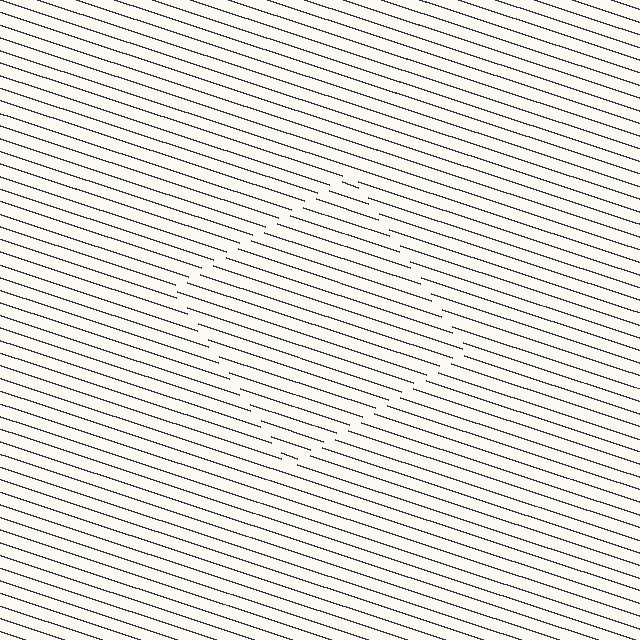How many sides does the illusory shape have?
4 sides — the line-ends trace a square.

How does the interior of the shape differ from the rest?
The interior of the shape contains the same grating, shifted by half a period — the contour is defined by the phase discontinuity where line-ends from the inner and outer gratings abut.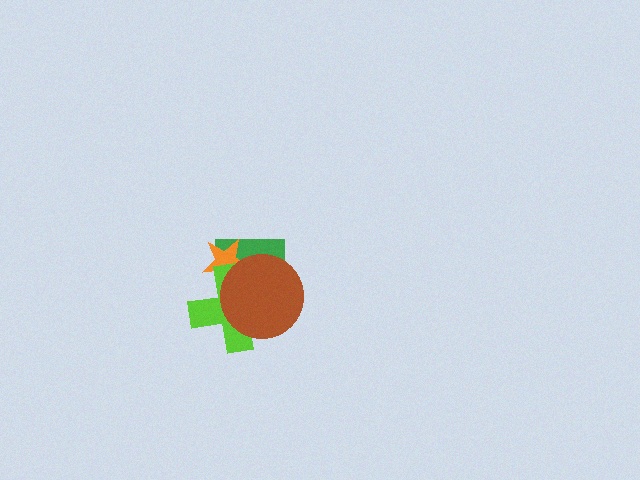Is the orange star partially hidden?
Yes, it is partially covered by another shape.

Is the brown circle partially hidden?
No, no other shape covers it.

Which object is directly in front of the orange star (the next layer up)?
The lime cross is directly in front of the orange star.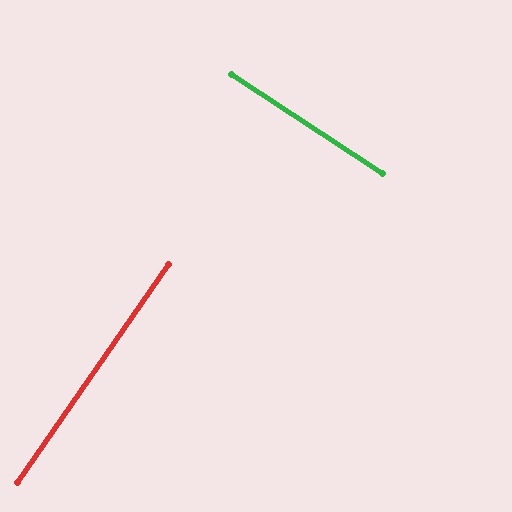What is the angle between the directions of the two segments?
Approximately 89 degrees.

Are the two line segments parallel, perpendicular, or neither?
Perpendicular — they meet at approximately 89°.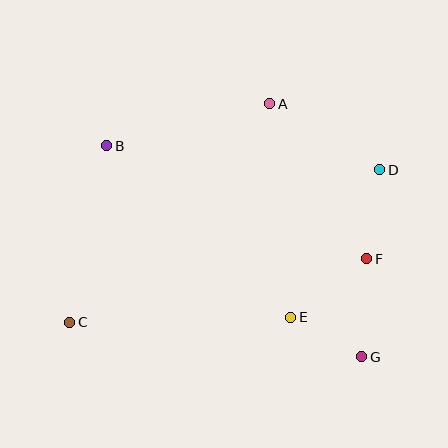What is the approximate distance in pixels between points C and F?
The distance between C and F is approximately 304 pixels.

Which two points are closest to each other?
Points E and G are closest to each other.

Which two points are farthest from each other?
Points C and D are farthest from each other.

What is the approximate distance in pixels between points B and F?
The distance between B and F is approximately 284 pixels.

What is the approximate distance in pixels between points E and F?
The distance between E and F is approximately 96 pixels.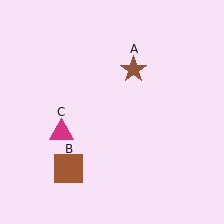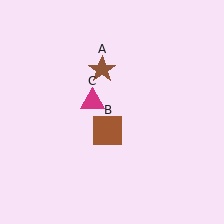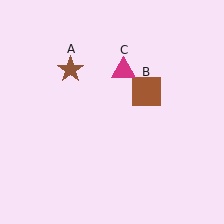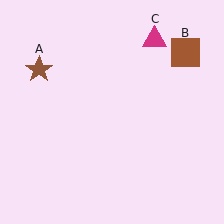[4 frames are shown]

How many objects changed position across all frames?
3 objects changed position: brown star (object A), brown square (object B), magenta triangle (object C).